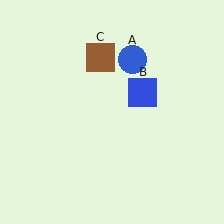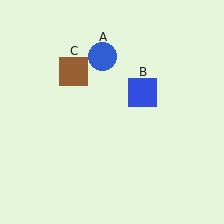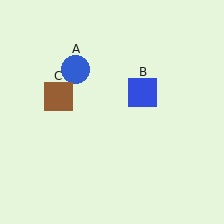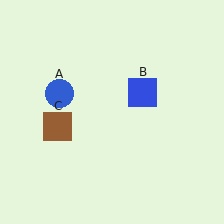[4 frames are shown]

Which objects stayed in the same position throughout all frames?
Blue square (object B) remained stationary.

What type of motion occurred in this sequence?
The blue circle (object A), brown square (object C) rotated counterclockwise around the center of the scene.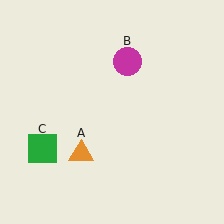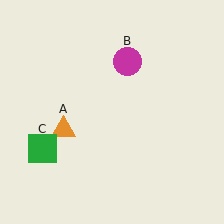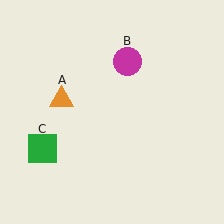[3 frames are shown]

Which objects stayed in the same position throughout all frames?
Magenta circle (object B) and green square (object C) remained stationary.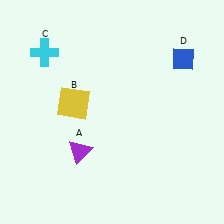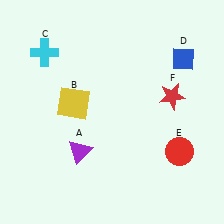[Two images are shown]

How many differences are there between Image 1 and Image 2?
There are 2 differences between the two images.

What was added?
A red circle (E), a red star (F) were added in Image 2.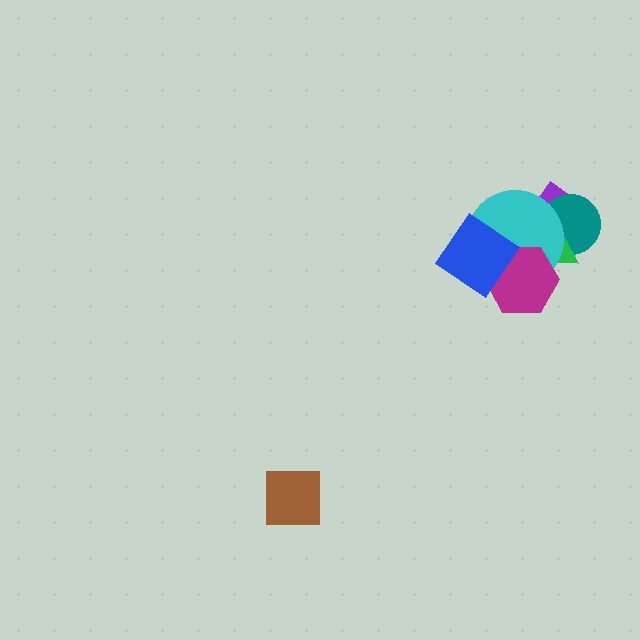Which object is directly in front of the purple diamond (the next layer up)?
The teal circle is directly in front of the purple diamond.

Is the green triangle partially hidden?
Yes, it is partially covered by another shape.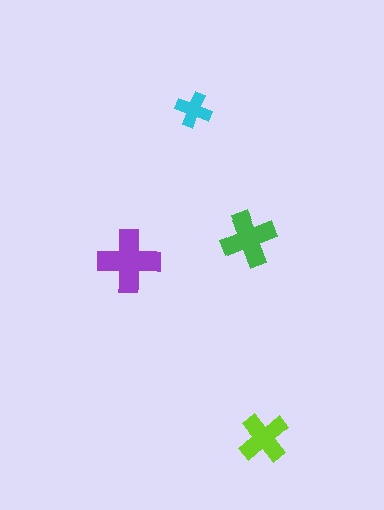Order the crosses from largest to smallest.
the purple one, the green one, the lime one, the cyan one.